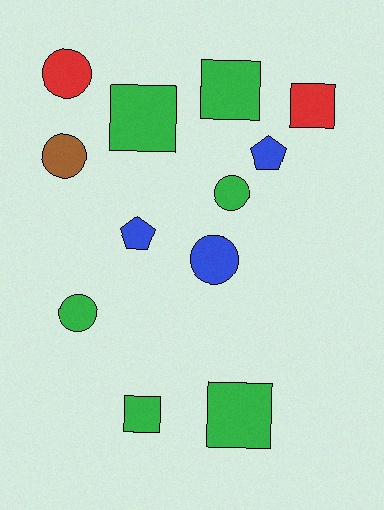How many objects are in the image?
There are 12 objects.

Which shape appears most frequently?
Circle, with 5 objects.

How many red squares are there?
There is 1 red square.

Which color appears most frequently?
Green, with 6 objects.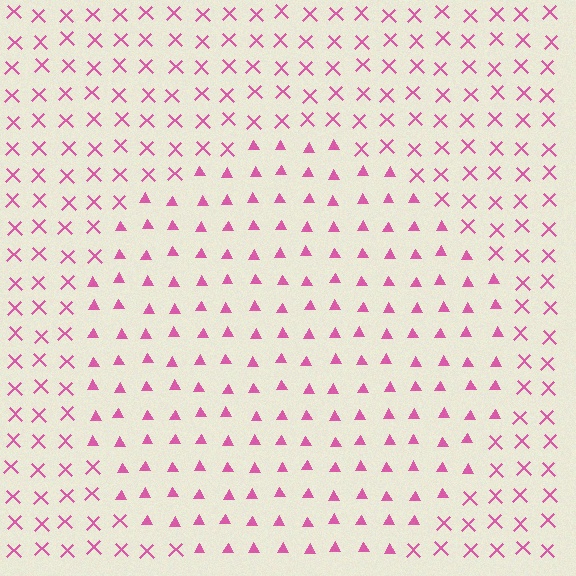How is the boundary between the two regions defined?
The boundary is defined by a change in element shape: triangles inside vs. X marks outside. All elements share the same color and spacing.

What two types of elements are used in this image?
The image uses triangles inside the circle region and X marks outside it.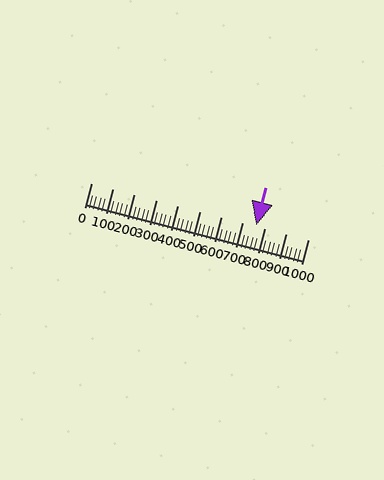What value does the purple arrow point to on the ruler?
The purple arrow points to approximately 760.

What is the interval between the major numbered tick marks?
The major tick marks are spaced 100 units apart.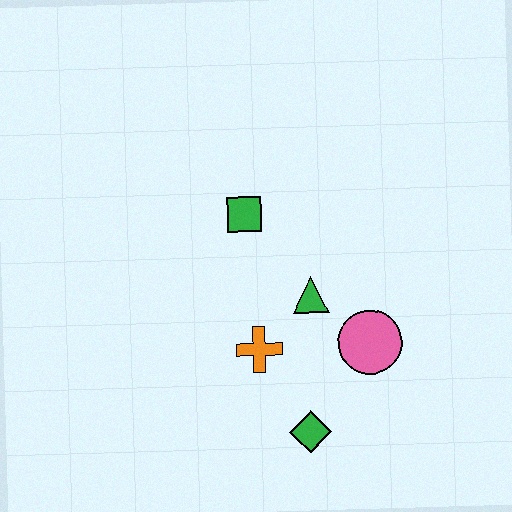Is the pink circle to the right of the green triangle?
Yes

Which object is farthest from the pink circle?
The green square is farthest from the pink circle.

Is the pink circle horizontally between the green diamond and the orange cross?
No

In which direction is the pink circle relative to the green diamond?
The pink circle is above the green diamond.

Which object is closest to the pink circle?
The green triangle is closest to the pink circle.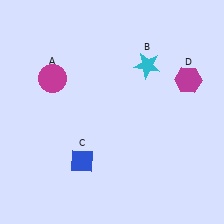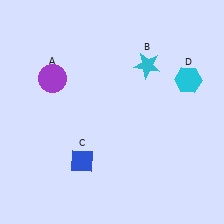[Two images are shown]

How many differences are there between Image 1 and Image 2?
There are 2 differences between the two images.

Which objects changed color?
A changed from magenta to purple. D changed from magenta to cyan.